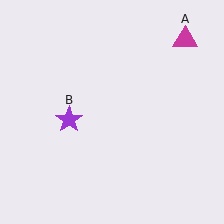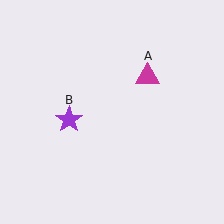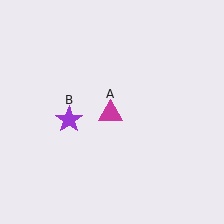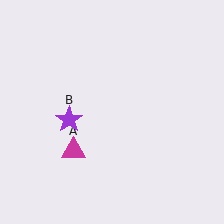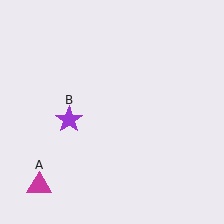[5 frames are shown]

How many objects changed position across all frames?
1 object changed position: magenta triangle (object A).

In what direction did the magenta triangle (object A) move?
The magenta triangle (object A) moved down and to the left.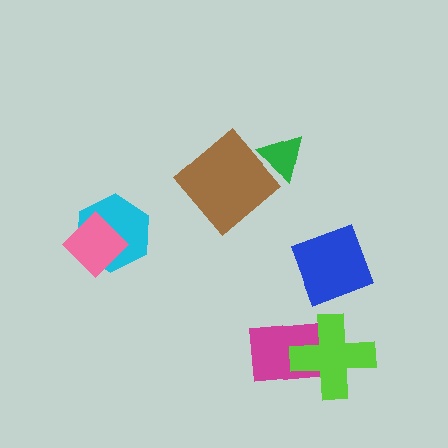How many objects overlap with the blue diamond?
0 objects overlap with the blue diamond.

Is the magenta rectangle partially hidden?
Yes, it is partially covered by another shape.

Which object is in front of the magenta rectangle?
The lime cross is in front of the magenta rectangle.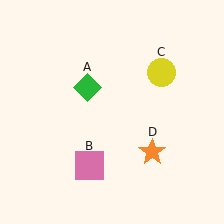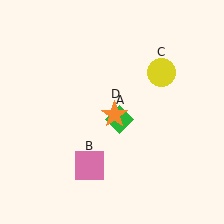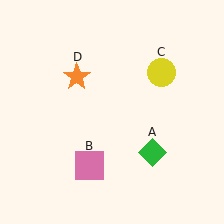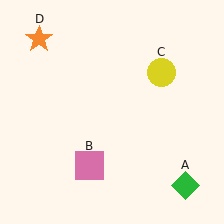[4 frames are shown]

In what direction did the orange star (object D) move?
The orange star (object D) moved up and to the left.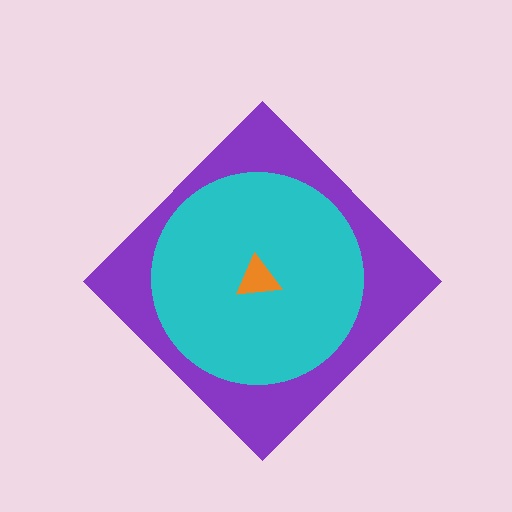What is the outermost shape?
The purple diamond.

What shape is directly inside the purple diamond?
The cyan circle.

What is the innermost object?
The orange triangle.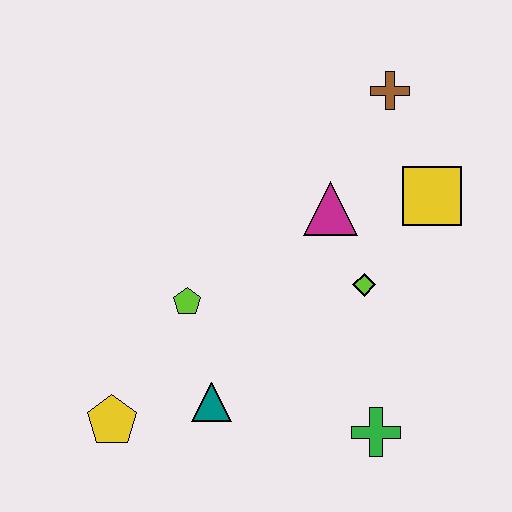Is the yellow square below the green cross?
No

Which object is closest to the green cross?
The lime diamond is closest to the green cross.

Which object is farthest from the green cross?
The brown cross is farthest from the green cross.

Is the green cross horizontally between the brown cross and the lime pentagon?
Yes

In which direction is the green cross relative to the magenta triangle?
The green cross is below the magenta triangle.